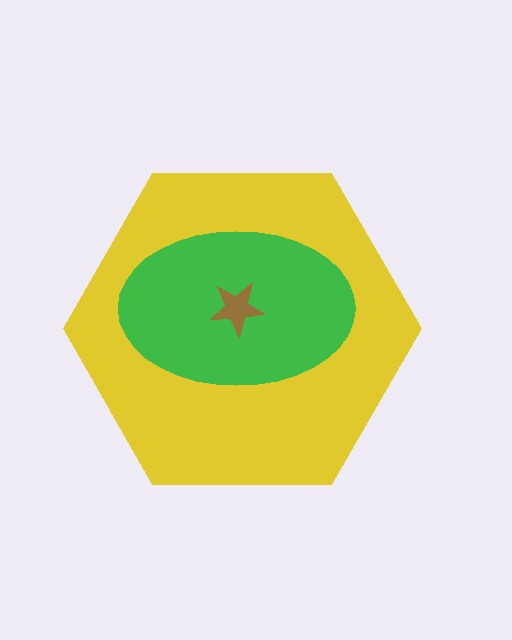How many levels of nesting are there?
3.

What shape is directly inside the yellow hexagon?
The green ellipse.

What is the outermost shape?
The yellow hexagon.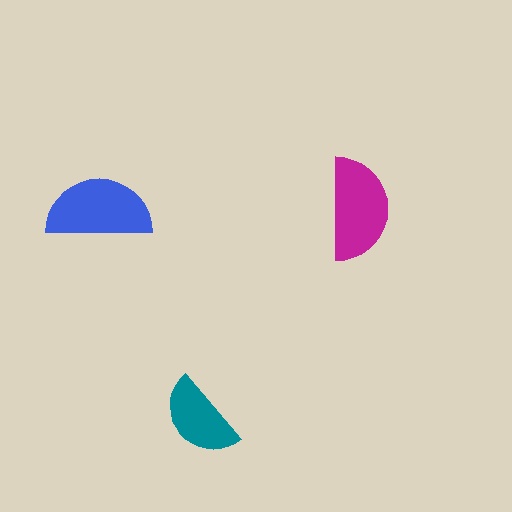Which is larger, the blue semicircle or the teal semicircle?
The blue one.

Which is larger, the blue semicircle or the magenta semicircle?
The blue one.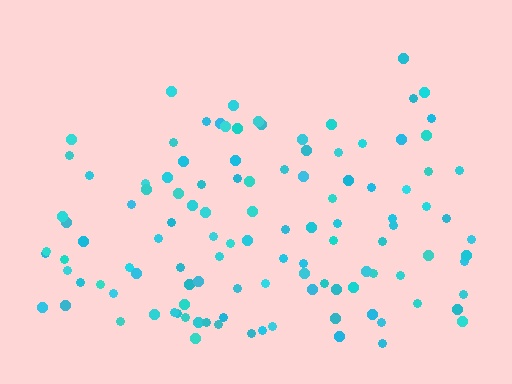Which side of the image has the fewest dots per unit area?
The top.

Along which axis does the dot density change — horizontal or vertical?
Vertical.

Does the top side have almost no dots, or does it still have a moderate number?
Still a moderate number, just noticeably fewer than the bottom.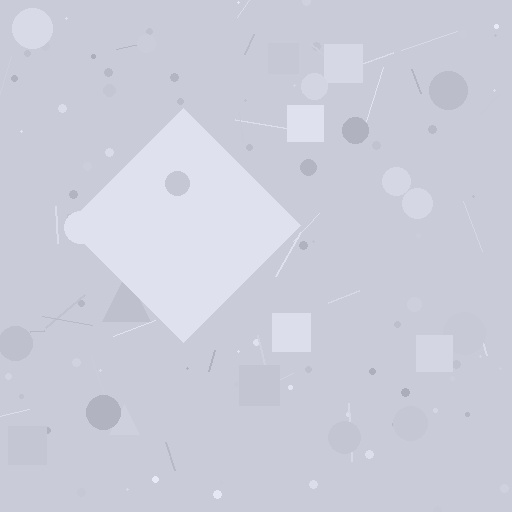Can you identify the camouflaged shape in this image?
The camouflaged shape is a diamond.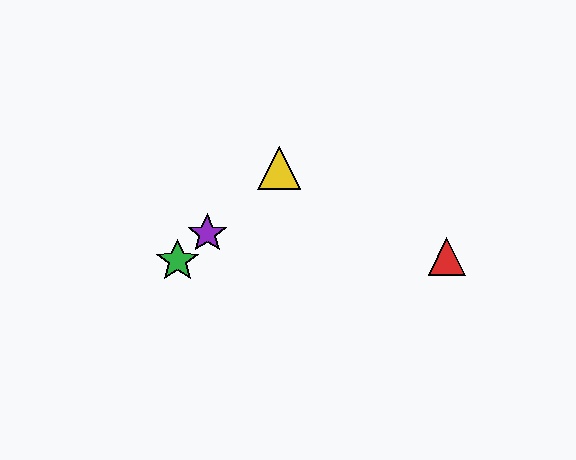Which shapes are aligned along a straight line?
The blue triangle, the green star, the yellow triangle, the purple star are aligned along a straight line.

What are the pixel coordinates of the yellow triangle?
The yellow triangle is at (279, 168).